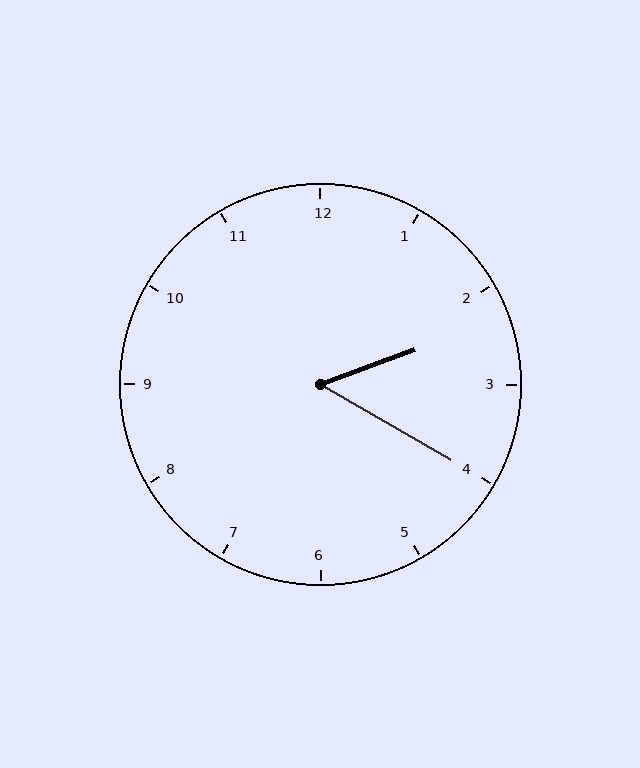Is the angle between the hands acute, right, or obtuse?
It is acute.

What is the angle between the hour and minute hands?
Approximately 50 degrees.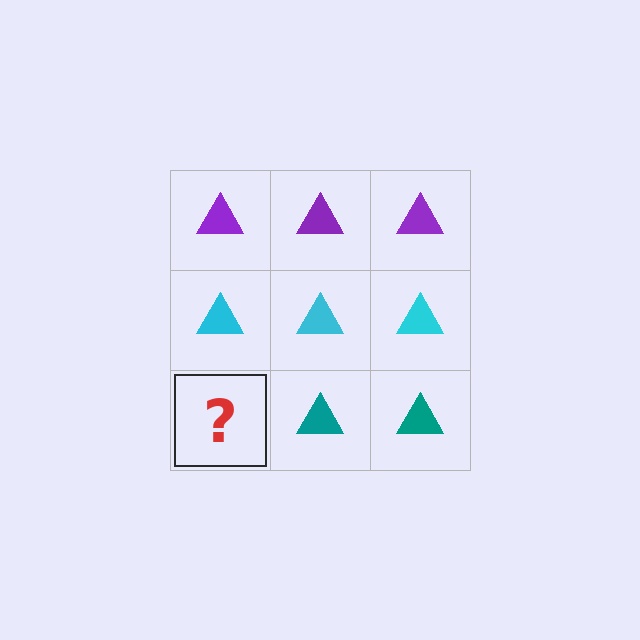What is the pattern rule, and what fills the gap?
The rule is that each row has a consistent color. The gap should be filled with a teal triangle.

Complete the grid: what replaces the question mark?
The question mark should be replaced with a teal triangle.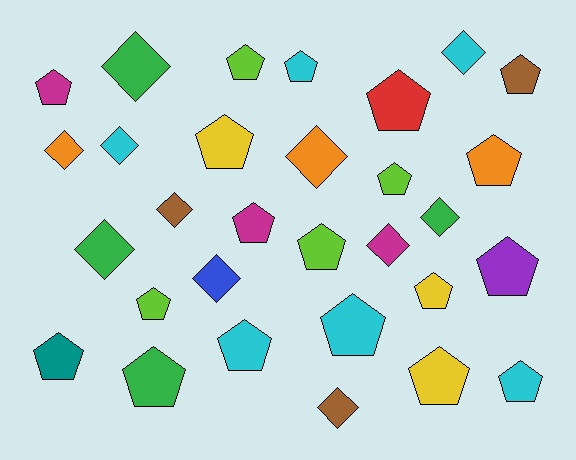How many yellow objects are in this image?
There are 3 yellow objects.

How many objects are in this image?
There are 30 objects.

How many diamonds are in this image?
There are 11 diamonds.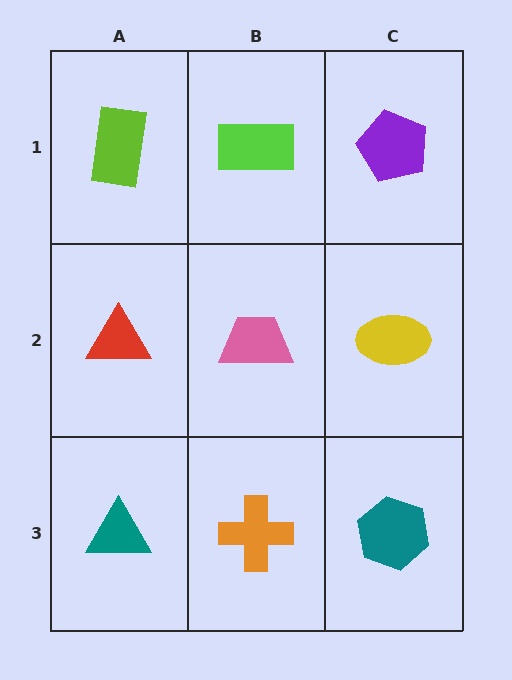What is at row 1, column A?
A lime rectangle.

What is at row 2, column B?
A pink trapezoid.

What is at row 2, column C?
A yellow ellipse.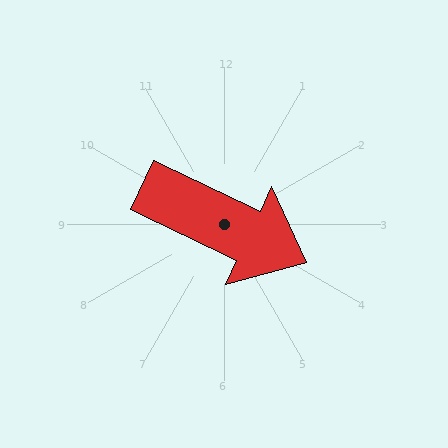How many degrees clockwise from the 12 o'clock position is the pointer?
Approximately 115 degrees.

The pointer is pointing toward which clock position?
Roughly 4 o'clock.